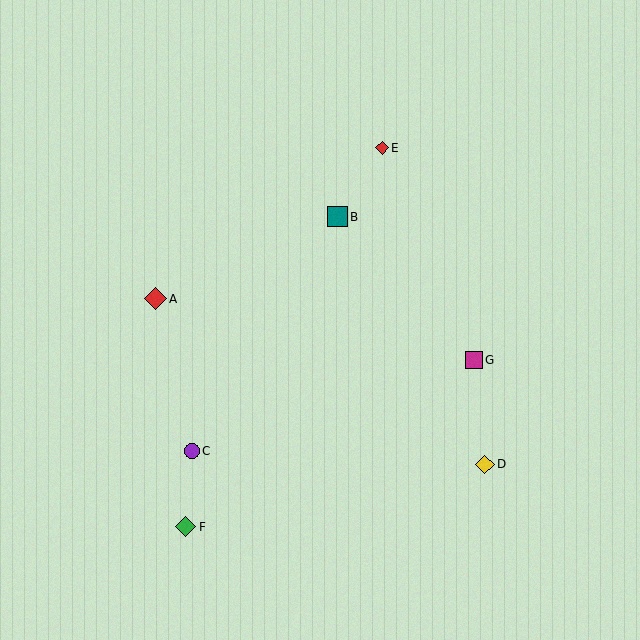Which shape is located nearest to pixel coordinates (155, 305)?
The red diamond (labeled A) at (156, 299) is nearest to that location.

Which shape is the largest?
The red diamond (labeled A) is the largest.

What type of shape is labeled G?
Shape G is a magenta square.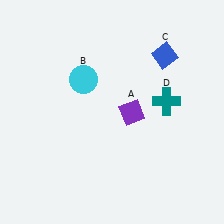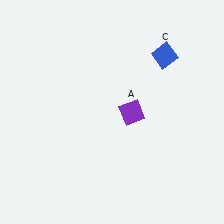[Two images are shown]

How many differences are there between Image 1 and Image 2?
There are 2 differences between the two images.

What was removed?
The teal cross (D), the cyan circle (B) were removed in Image 2.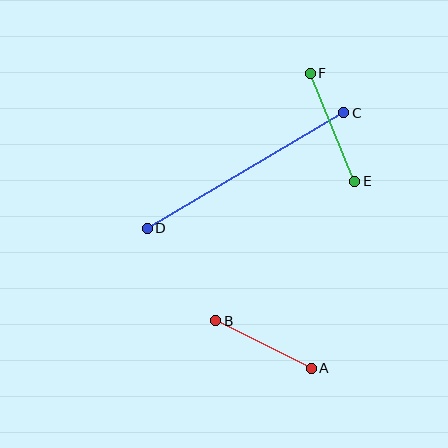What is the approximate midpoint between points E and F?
The midpoint is at approximately (332, 127) pixels.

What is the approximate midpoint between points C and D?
The midpoint is at approximately (246, 171) pixels.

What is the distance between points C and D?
The distance is approximately 228 pixels.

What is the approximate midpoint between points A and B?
The midpoint is at approximately (264, 345) pixels.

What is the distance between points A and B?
The distance is approximately 107 pixels.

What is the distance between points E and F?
The distance is approximately 117 pixels.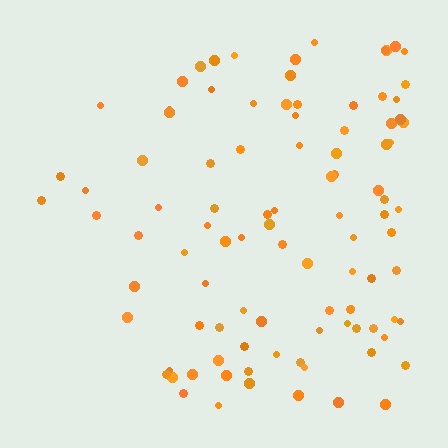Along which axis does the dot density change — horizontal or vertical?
Horizontal.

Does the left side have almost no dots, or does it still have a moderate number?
Still a moderate number, just noticeably fewer than the right.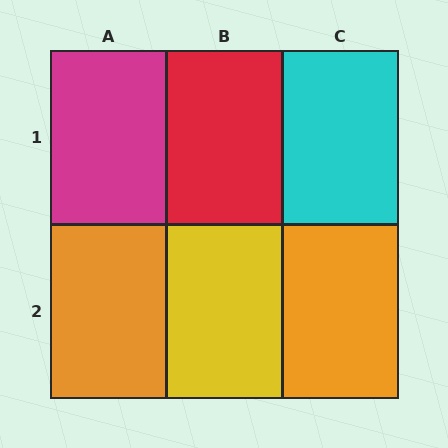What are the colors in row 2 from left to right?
Orange, yellow, orange.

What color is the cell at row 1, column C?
Cyan.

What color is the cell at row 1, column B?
Red.